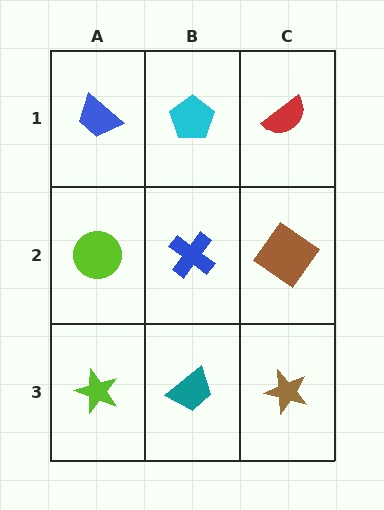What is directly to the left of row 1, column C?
A cyan pentagon.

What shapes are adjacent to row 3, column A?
A lime circle (row 2, column A), a teal trapezoid (row 3, column B).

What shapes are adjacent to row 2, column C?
A red semicircle (row 1, column C), a brown star (row 3, column C), a blue cross (row 2, column B).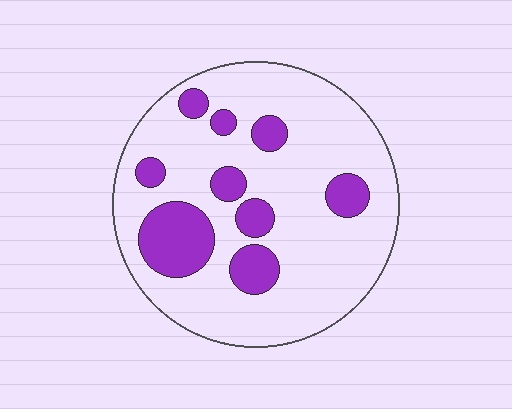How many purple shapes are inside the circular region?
9.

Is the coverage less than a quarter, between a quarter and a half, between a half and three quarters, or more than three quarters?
Less than a quarter.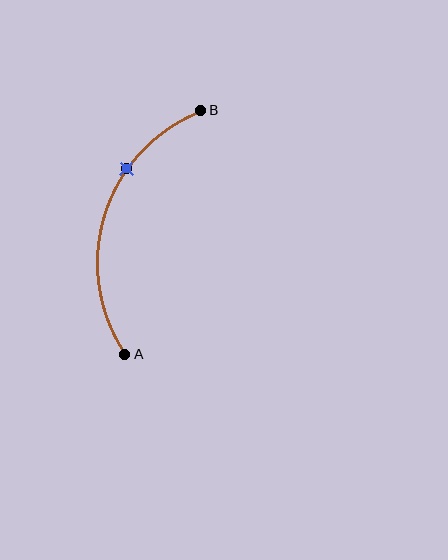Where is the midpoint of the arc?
The arc midpoint is the point on the curve farthest from the straight line joining A and B. It sits to the left of that line.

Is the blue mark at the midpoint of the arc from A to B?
No. The blue mark lies on the arc but is closer to endpoint B. The arc midpoint would be at the point on the curve equidistant along the arc from both A and B.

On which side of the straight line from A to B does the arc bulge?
The arc bulges to the left of the straight line connecting A and B.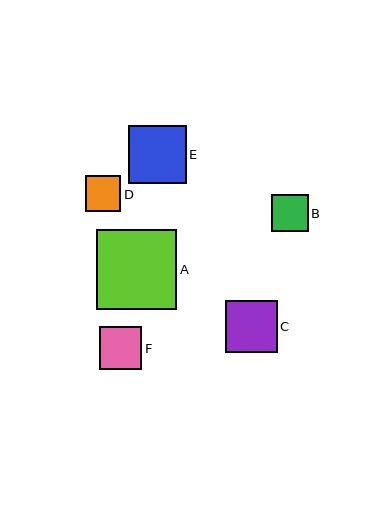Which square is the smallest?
Square D is the smallest with a size of approximately 36 pixels.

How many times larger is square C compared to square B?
Square C is approximately 1.4 times the size of square B.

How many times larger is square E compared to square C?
Square E is approximately 1.1 times the size of square C.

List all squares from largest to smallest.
From largest to smallest: A, E, C, F, B, D.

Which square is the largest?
Square A is the largest with a size of approximately 80 pixels.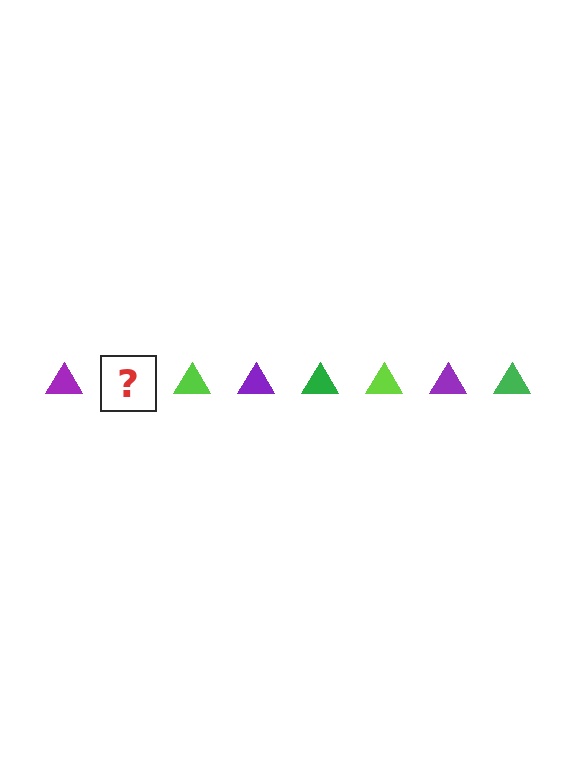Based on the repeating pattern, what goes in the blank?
The blank should be a green triangle.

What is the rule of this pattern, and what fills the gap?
The rule is that the pattern cycles through purple, green, lime triangles. The gap should be filled with a green triangle.